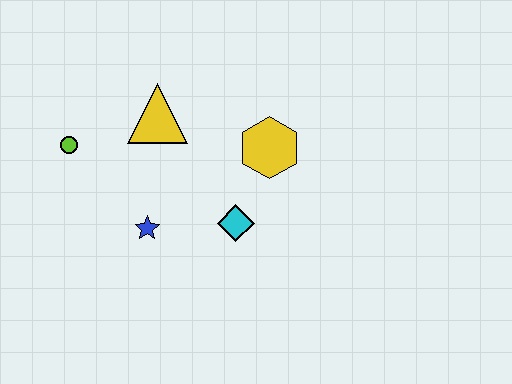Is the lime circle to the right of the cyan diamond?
No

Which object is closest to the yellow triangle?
The lime circle is closest to the yellow triangle.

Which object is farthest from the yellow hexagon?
The lime circle is farthest from the yellow hexagon.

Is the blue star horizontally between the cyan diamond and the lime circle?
Yes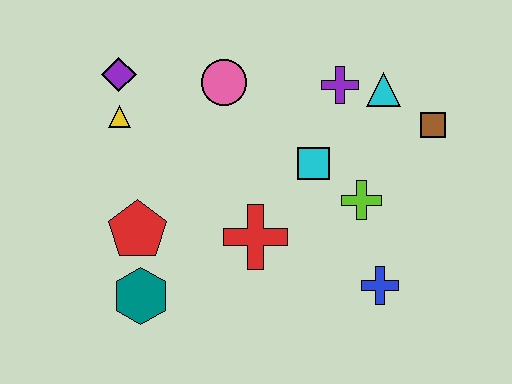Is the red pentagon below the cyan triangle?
Yes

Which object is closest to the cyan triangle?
The purple cross is closest to the cyan triangle.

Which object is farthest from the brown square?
The teal hexagon is farthest from the brown square.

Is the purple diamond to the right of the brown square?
No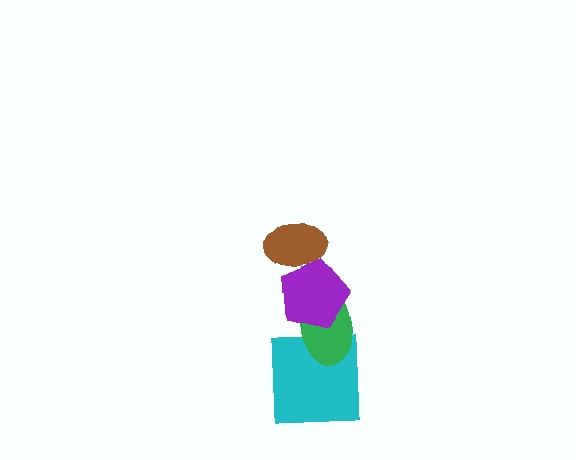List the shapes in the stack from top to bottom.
From top to bottom: the brown ellipse, the purple pentagon, the green ellipse, the cyan square.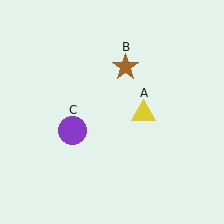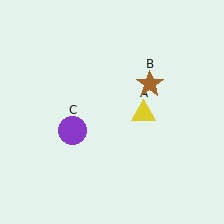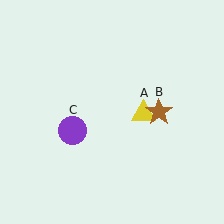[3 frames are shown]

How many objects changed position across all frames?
1 object changed position: brown star (object B).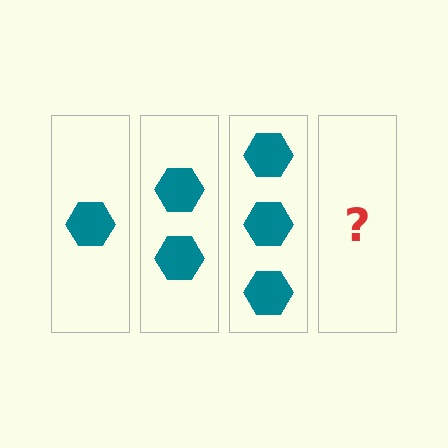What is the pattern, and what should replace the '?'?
The pattern is that each step adds one more hexagon. The '?' should be 4 hexagons.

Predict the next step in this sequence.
The next step is 4 hexagons.